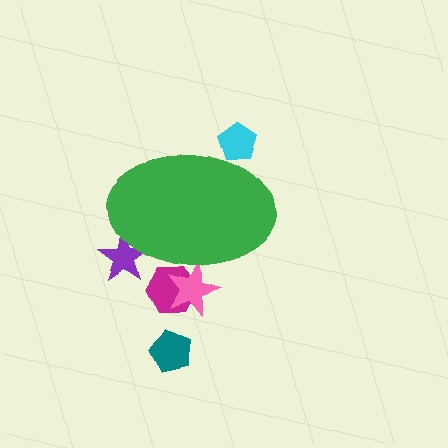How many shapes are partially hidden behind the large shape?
4 shapes are partially hidden.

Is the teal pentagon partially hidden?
No, the teal pentagon is fully visible.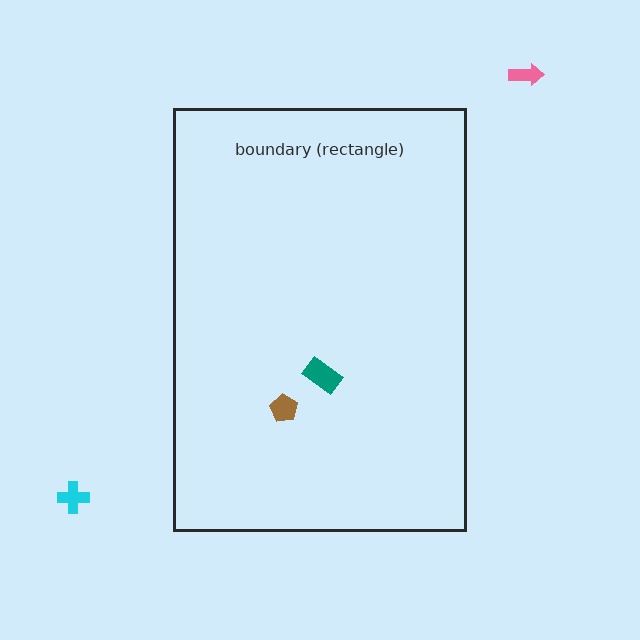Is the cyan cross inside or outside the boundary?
Outside.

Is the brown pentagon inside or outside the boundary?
Inside.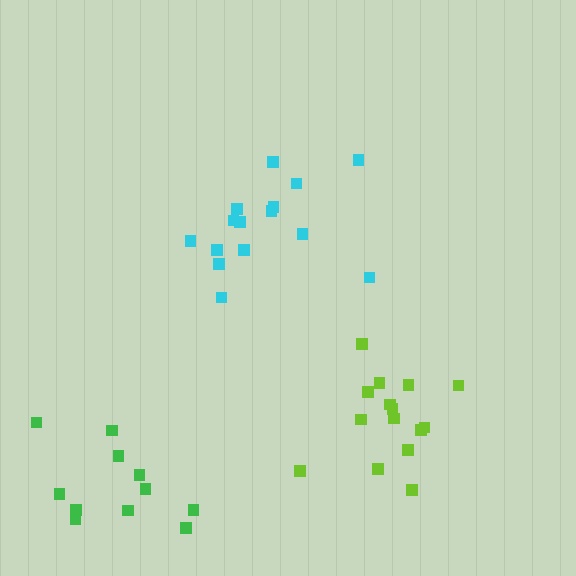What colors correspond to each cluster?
The clusters are colored: cyan, green, lime.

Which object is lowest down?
The green cluster is bottommost.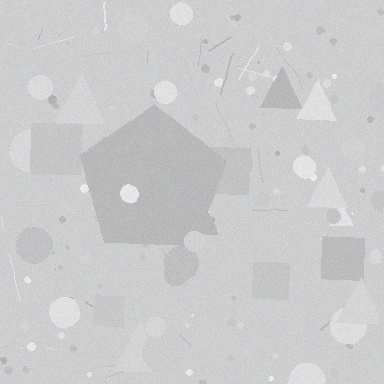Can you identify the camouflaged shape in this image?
The camouflaged shape is a pentagon.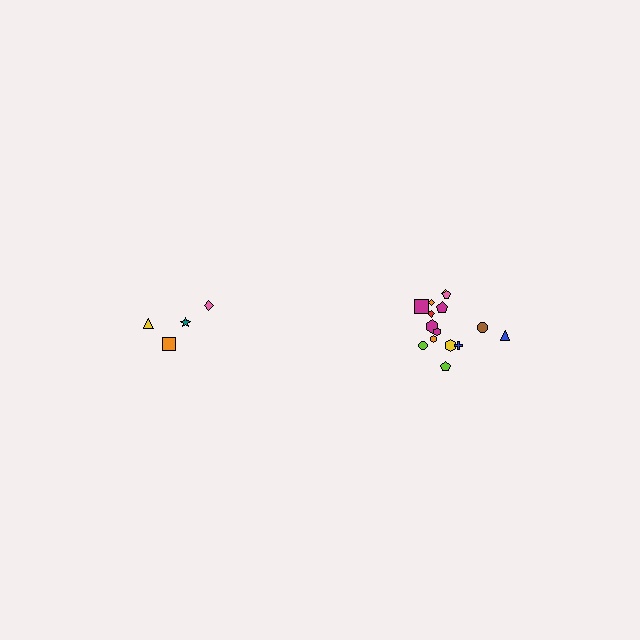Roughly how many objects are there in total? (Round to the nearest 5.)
Roughly 20 objects in total.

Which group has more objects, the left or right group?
The right group.